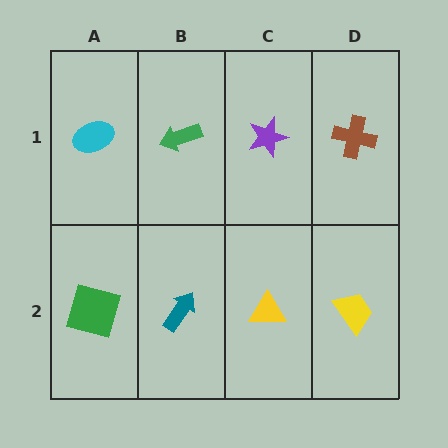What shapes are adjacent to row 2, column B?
A green arrow (row 1, column B), a green square (row 2, column A), a yellow triangle (row 2, column C).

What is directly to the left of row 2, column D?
A yellow triangle.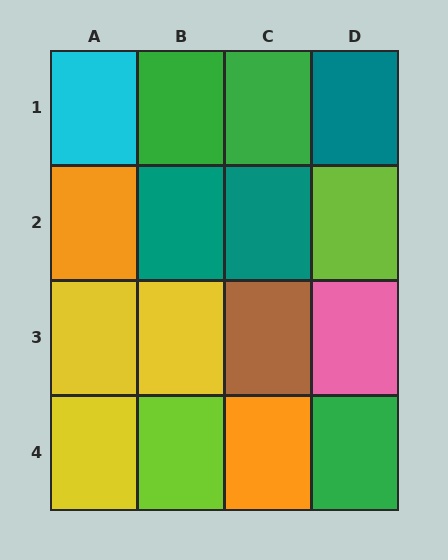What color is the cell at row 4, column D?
Green.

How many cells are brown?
1 cell is brown.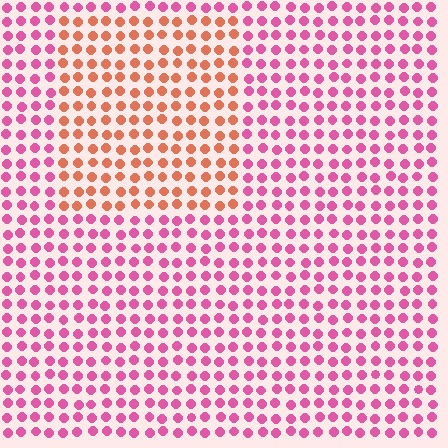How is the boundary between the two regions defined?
The boundary is defined purely by a slight shift in hue (about 47 degrees). Spacing, size, and orientation are identical on both sides.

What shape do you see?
I see a rectangle.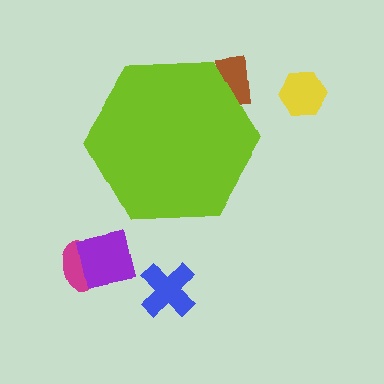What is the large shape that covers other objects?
A lime hexagon.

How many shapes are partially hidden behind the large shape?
1 shape is partially hidden.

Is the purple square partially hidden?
No, the purple square is fully visible.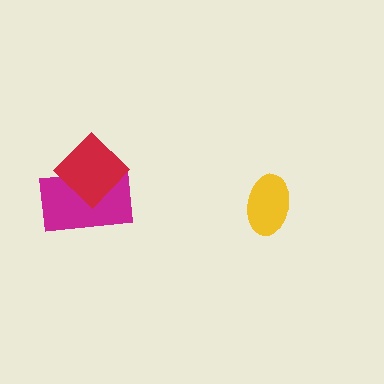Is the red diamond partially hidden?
No, no other shape covers it.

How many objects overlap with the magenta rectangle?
1 object overlaps with the magenta rectangle.